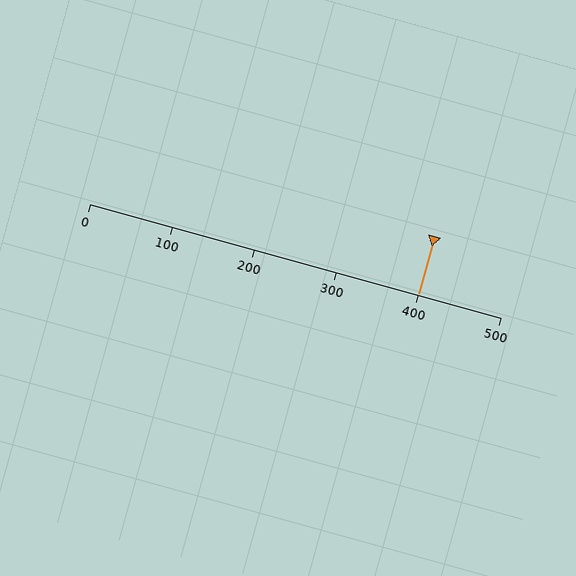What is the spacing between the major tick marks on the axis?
The major ticks are spaced 100 apart.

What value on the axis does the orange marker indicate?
The marker indicates approximately 400.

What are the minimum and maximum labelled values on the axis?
The axis runs from 0 to 500.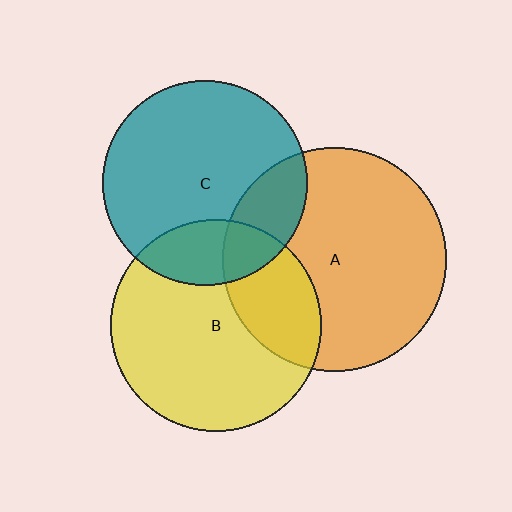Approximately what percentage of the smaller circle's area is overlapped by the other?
Approximately 20%.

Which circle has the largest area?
Circle A (orange).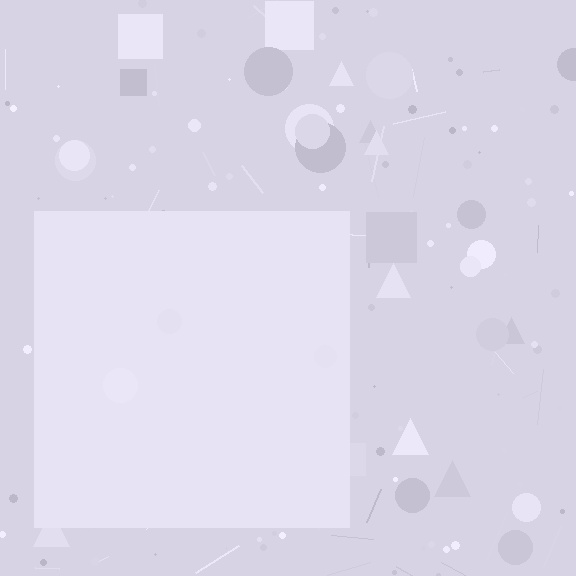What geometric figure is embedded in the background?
A square is embedded in the background.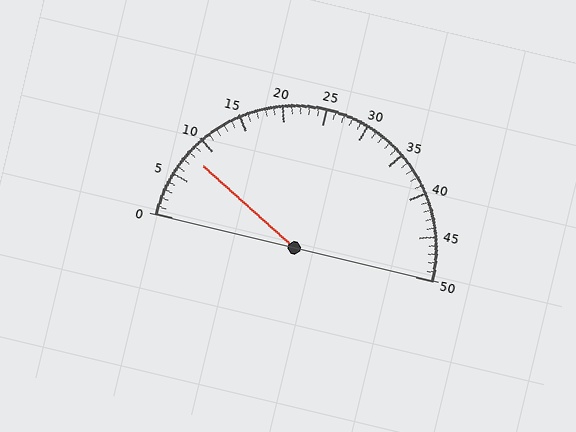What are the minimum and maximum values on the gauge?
The gauge ranges from 0 to 50.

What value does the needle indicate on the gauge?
The needle indicates approximately 8.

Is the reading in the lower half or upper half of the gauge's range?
The reading is in the lower half of the range (0 to 50).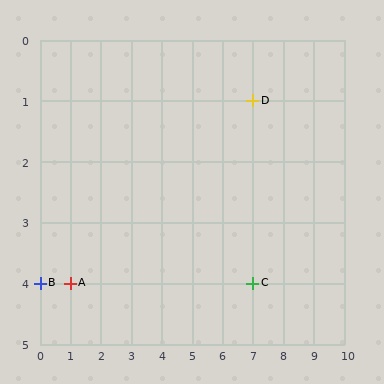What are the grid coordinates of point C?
Point C is at grid coordinates (7, 4).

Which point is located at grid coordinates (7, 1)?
Point D is at (7, 1).